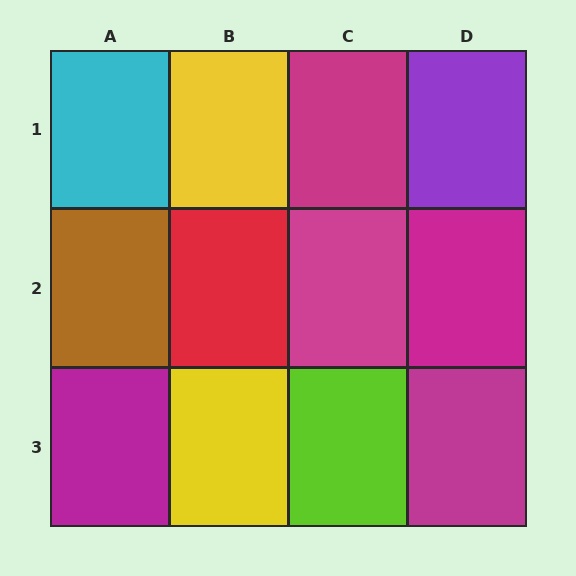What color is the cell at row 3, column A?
Magenta.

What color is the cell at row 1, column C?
Magenta.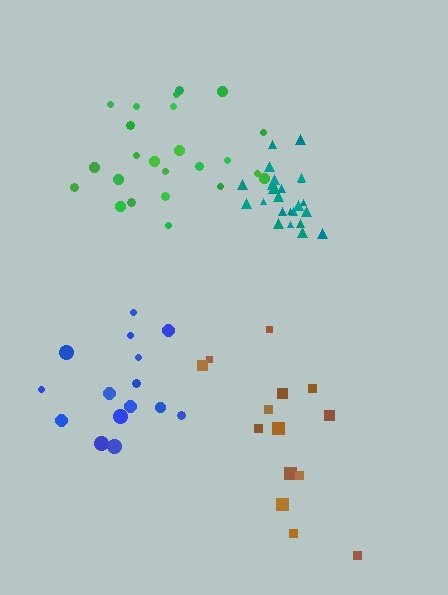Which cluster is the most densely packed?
Teal.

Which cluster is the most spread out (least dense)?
Brown.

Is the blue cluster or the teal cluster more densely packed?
Teal.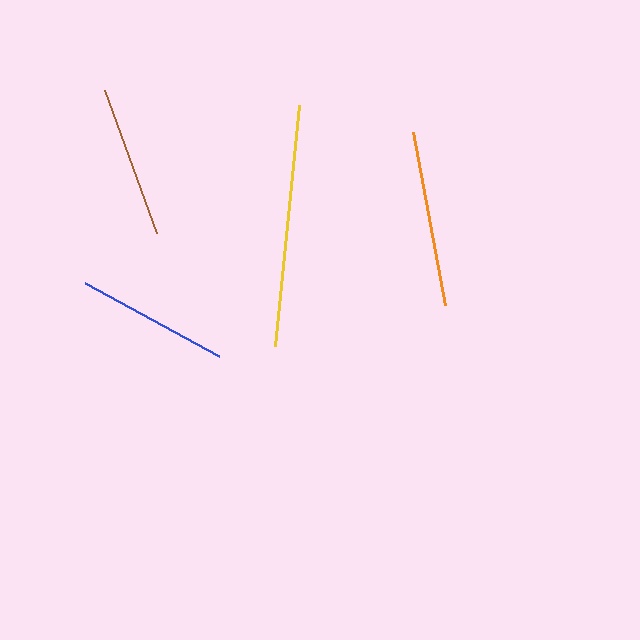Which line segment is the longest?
The yellow line is the longest at approximately 242 pixels.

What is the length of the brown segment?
The brown segment is approximately 152 pixels long.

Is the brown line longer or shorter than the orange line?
The orange line is longer than the brown line.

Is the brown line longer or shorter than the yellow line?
The yellow line is longer than the brown line.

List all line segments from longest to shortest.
From longest to shortest: yellow, orange, blue, brown.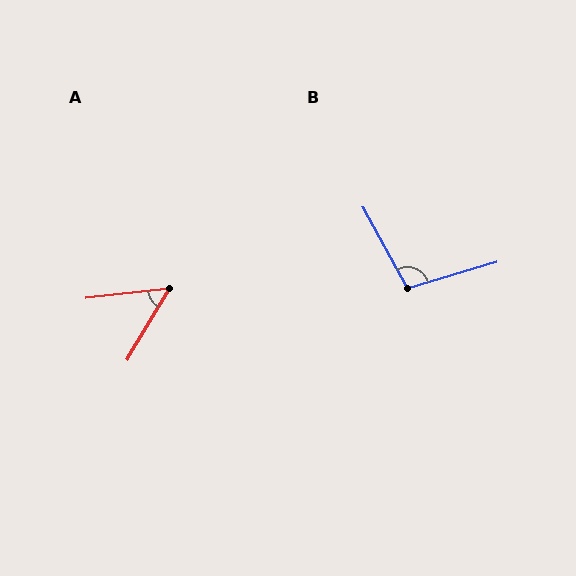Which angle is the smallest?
A, at approximately 53 degrees.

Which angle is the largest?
B, at approximately 102 degrees.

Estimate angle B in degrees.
Approximately 102 degrees.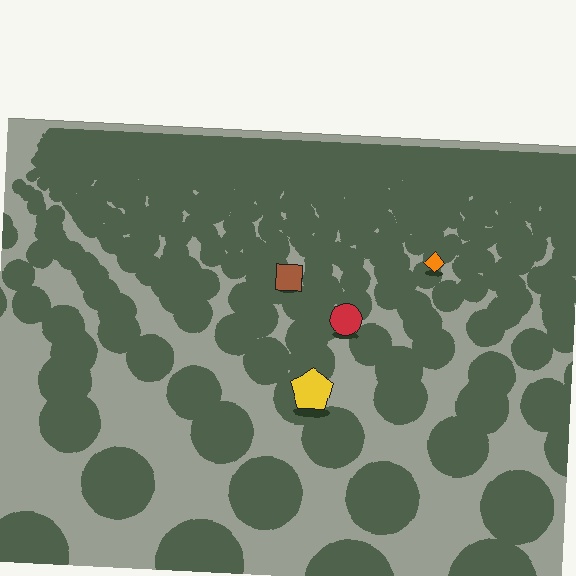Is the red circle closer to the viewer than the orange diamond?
Yes. The red circle is closer — you can tell from the texture gradient: the ground texture is coarser near it.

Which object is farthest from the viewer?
The orange diamond is farthest from the viewer. It appears smaller and the ground texture around it is denser.